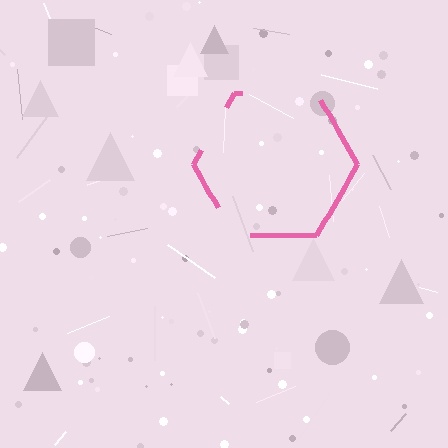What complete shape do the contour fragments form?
The contour fragments form a hexagon.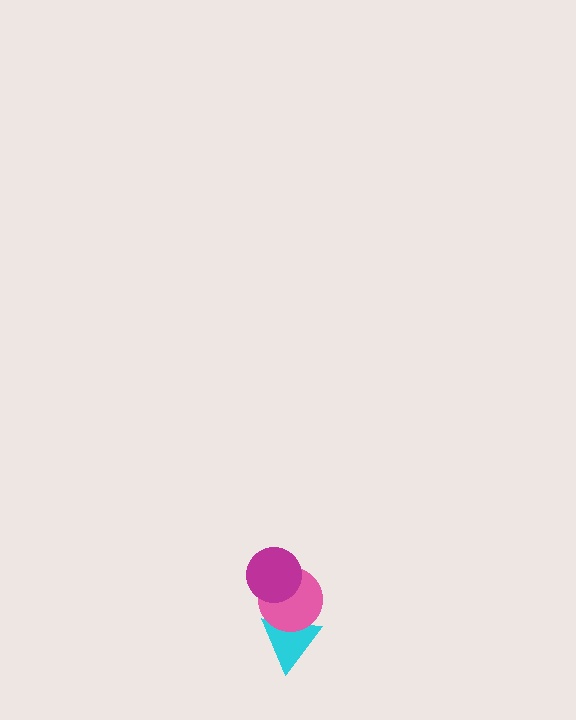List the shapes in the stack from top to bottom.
From top to bottom: the magenta circle, the pink circle, the cyan triangle.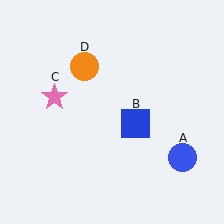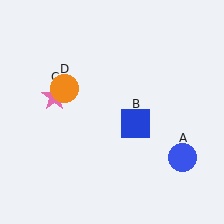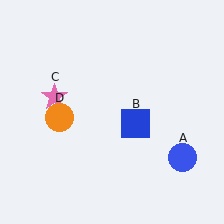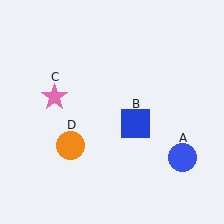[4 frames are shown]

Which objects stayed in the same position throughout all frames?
Blue circle (object A) and blue square (object B) and pink star (object C) remained stationary.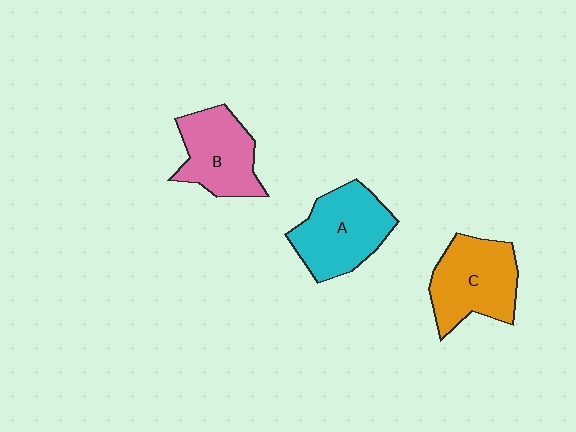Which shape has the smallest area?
Shape B (pink).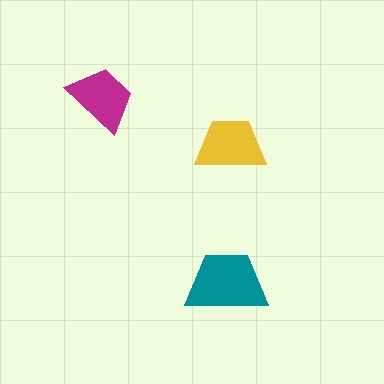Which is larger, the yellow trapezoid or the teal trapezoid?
The teal one.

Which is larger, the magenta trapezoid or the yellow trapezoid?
The yellow one.